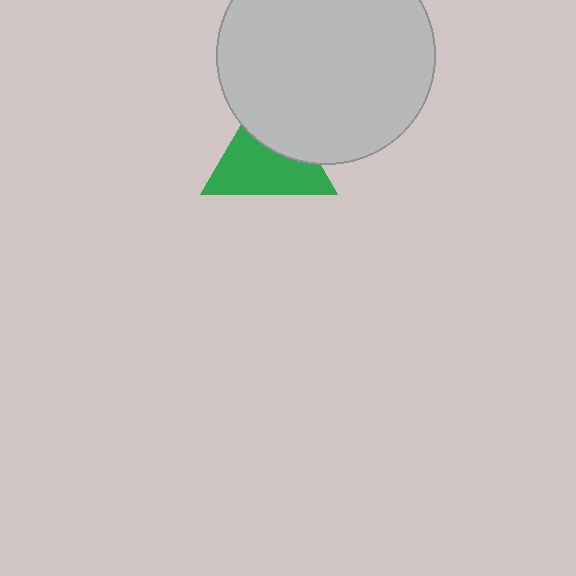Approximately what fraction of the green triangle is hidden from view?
Roughly 37% of the green triangle is hidden behind the light gray circle.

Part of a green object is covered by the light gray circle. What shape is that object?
It is a triangle.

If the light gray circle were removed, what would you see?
You would see the complete green triangle.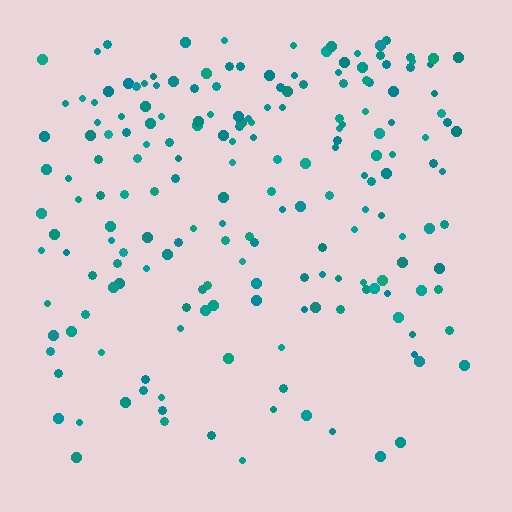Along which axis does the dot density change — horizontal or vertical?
Vertical.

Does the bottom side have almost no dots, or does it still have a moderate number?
Still a moderate number, just noticeably fewer than the top.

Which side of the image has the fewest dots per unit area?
The bottom.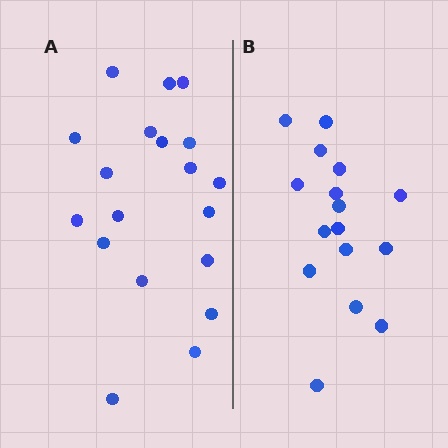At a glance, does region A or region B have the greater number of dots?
Region A (the left region) has more dots.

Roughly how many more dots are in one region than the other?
Region A has just a few more — roughly 2 or 3 more dots than region B.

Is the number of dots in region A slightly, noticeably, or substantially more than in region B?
Region A has only slightly more — the two regions are fairly close. The ratio is roughly 1.2 to 1.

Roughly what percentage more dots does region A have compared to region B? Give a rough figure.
About 20% more.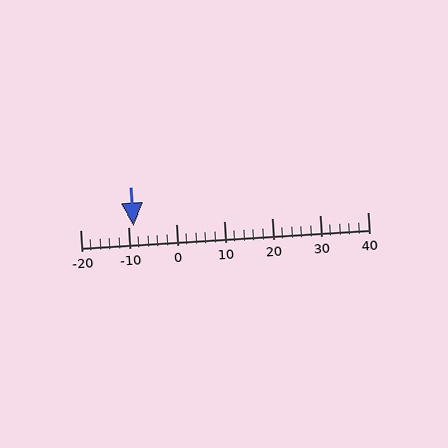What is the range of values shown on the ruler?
The ruler shows values from -20 to 40.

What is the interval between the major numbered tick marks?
The major tick marks are spaced 10 units apart.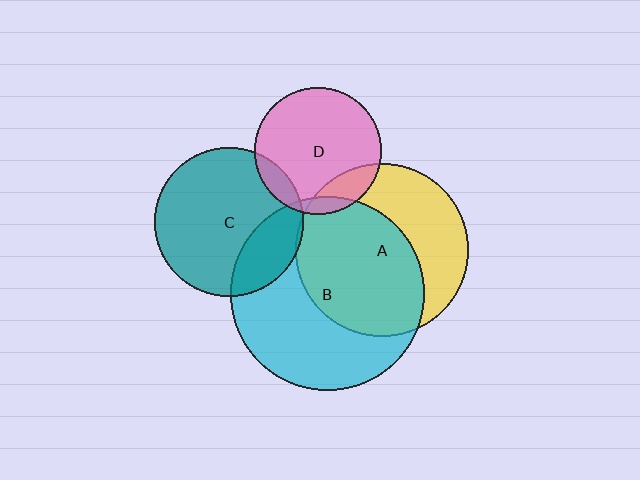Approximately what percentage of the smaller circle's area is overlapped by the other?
Approximately 10%.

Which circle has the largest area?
Circle B (cyan).